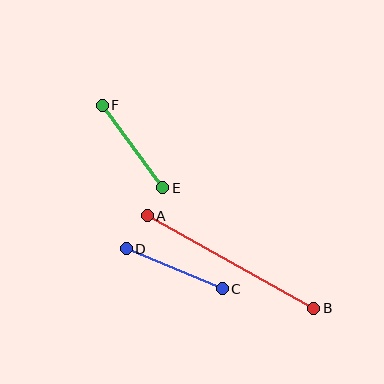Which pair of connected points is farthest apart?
Points A and B are farthest apart.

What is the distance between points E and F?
The distance is approximately 102 pixels.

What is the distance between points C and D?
The distance is approximately 104 pixels.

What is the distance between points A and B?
The distance is approximately 191 pixels.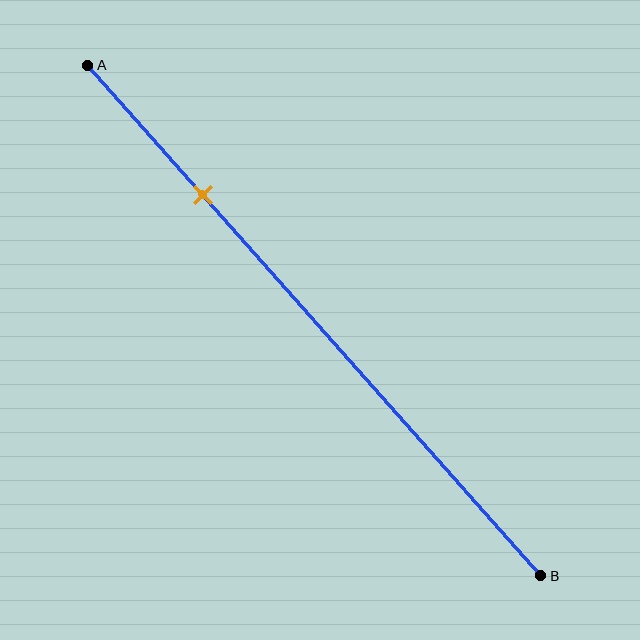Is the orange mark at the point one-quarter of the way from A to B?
Yes, the mark is approximately at the one-quarter point.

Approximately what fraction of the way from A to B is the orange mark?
The orange mark is approximately 25% of the way from A to B.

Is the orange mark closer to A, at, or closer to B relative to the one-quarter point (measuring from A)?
The orange mark is approximately at the one-quarter point of segment AB.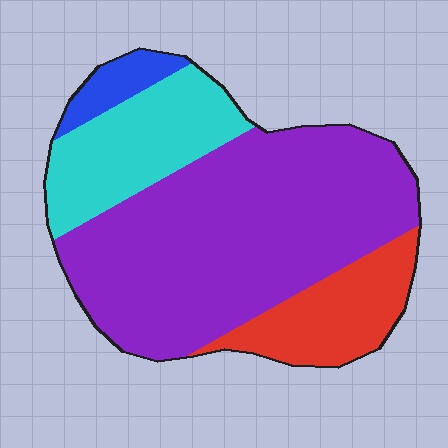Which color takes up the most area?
Purple, at roughly 60%.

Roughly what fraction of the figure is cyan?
Cyan covers about 20% of the figure.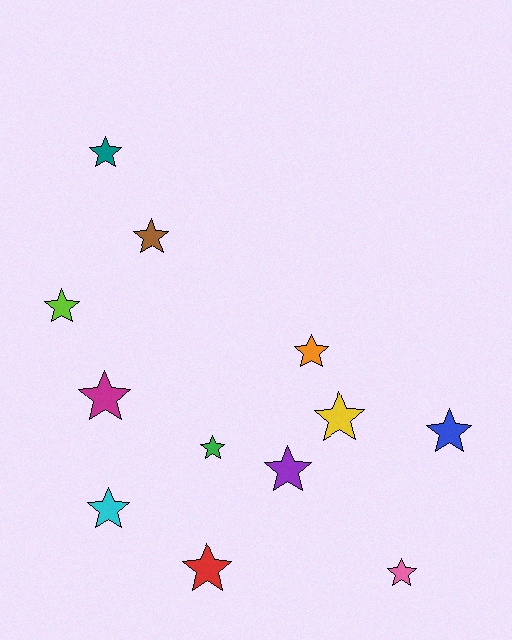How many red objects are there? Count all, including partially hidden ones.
There is 1 red object.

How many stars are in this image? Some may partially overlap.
There are 12 stars.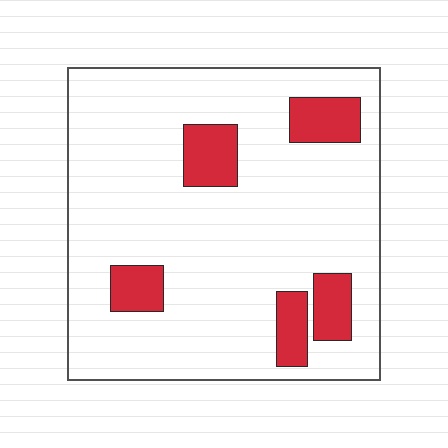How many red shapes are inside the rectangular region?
5.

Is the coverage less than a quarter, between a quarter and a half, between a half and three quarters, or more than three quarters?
Less than a quarter.